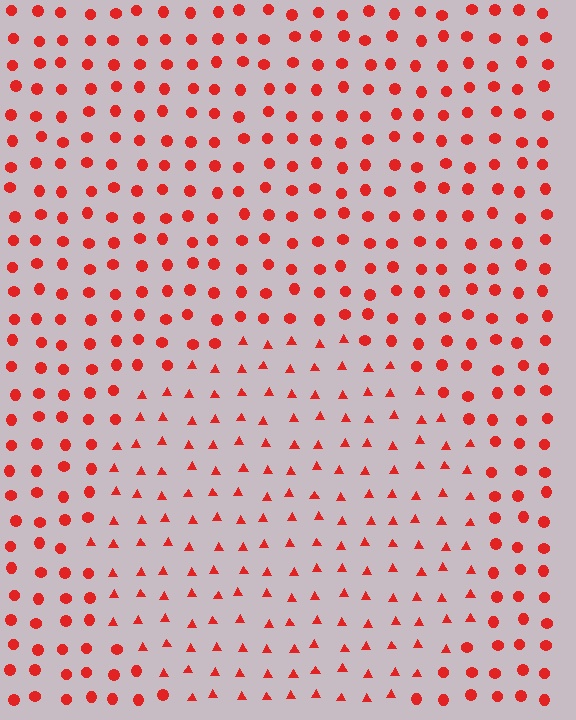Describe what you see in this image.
The image is filled with small red elements arranged in a uniform grid. A circle-shaped region contains triangles, while the surrounding area contains circles. The boundary is defined purely by the change in element shape.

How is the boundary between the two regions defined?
The boundary is defined by a change in element shape: triangles inside vs. circles outside. All elements share the same color and spacing.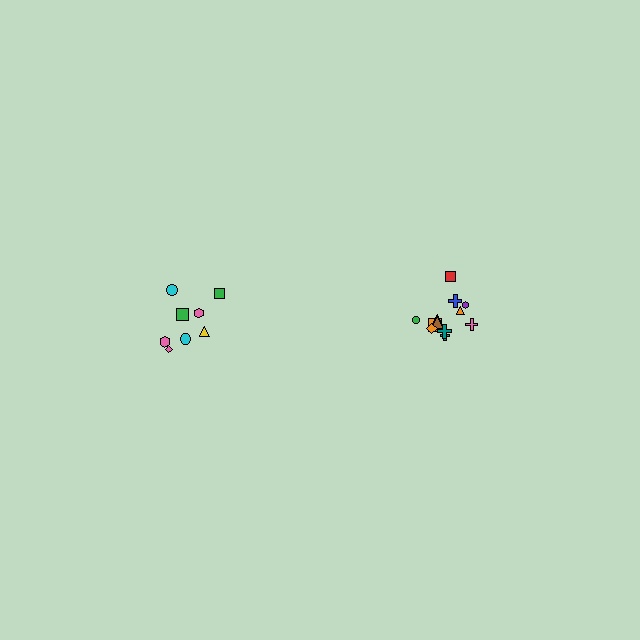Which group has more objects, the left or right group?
The right group.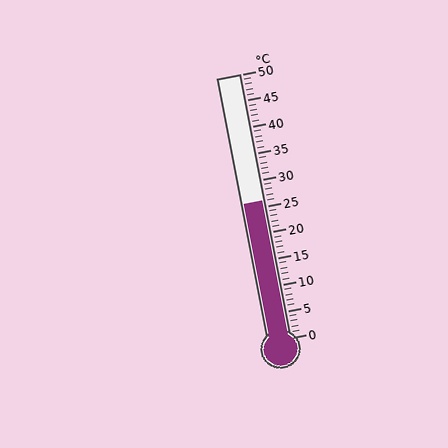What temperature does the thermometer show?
The thermometer shows approximately 26°C.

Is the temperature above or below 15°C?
The temperature is above 15°C.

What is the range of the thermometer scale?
The thermometer scale ranges from 0°C to 50°C.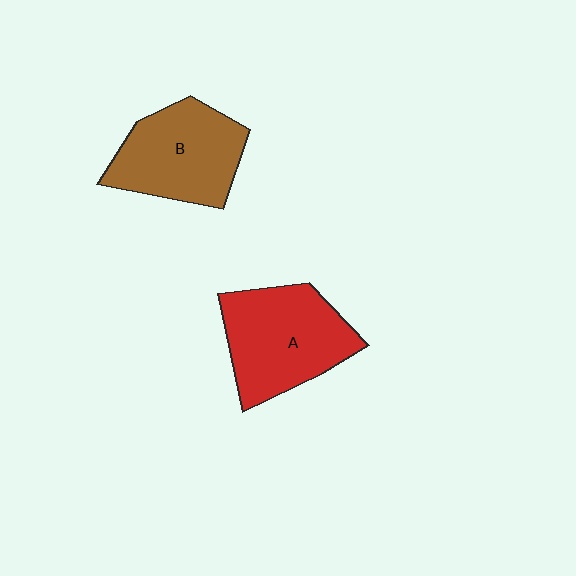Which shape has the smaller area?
Shape B (brown).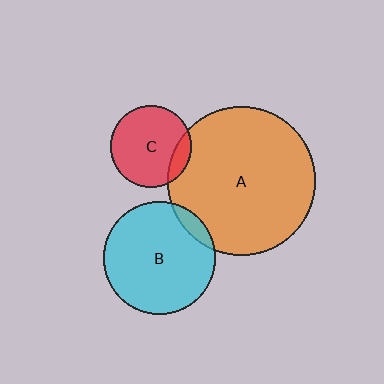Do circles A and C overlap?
Yes.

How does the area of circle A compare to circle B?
Approximately 1.7 times.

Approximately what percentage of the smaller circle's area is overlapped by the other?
Approximately 15%.